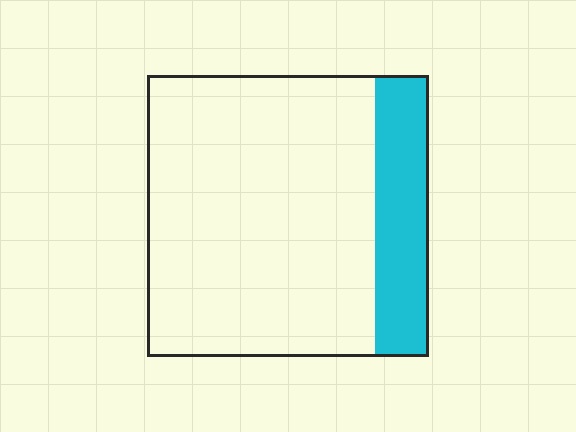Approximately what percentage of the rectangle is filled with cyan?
Approximately 20%.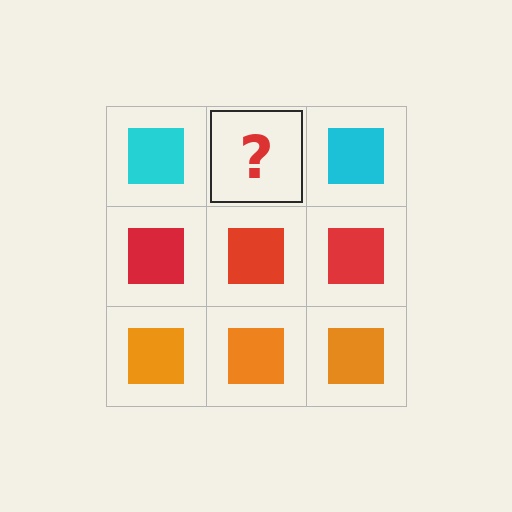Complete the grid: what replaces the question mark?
The question mark should be replaced with a cyan square.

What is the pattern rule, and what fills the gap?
The rule is that each row has a consistent color. The gap should be filled with a cyan square.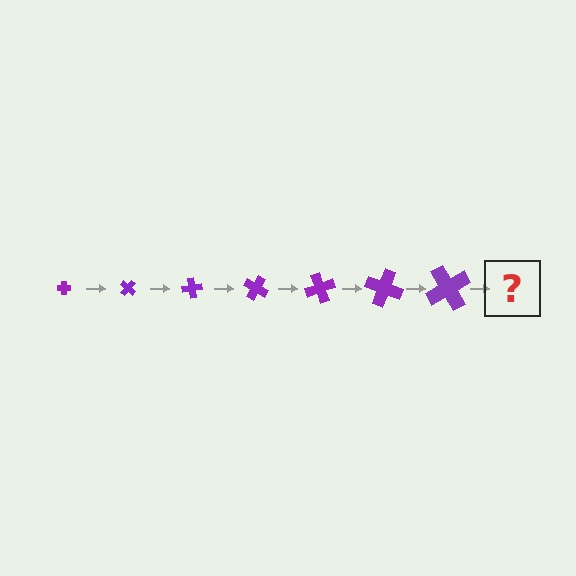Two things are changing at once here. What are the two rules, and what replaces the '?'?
The two rules are that the cross grows larger each step and it rotates 40 degrees each step. The '?' should be a cross, larger than the previous one and rotated 280 degrees from the start.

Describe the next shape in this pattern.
It should be a cross, larger than the previous one and rotated 280 degrees from the start.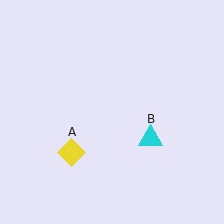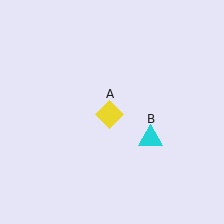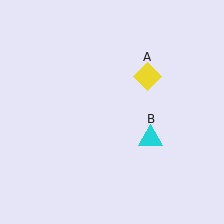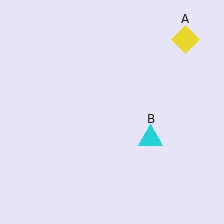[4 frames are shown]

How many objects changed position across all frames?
1 object changed position: yellow diamond (object A).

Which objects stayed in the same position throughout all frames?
Cyan triangle (object B) remained stationary.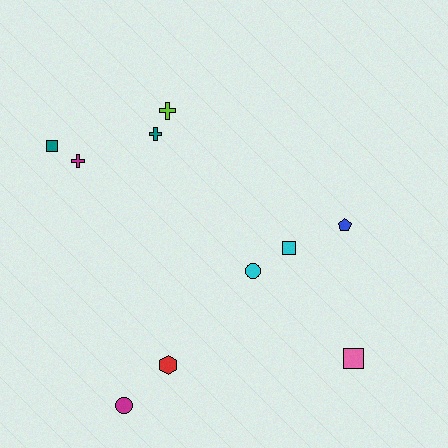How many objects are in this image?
There are 10 objects.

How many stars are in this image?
There are no stars.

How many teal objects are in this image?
There are 2 teal objects.